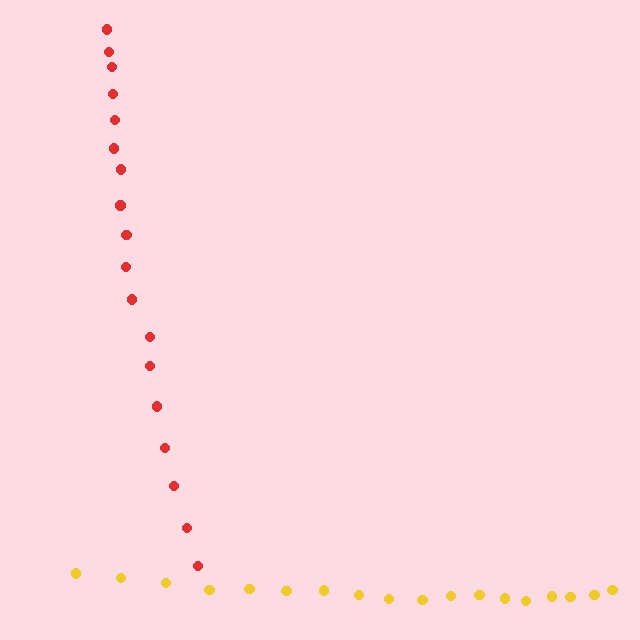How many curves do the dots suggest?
There are 2 distinct paths.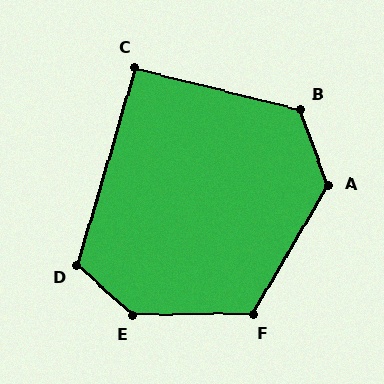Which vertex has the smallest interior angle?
C, at approximately 92 degrees.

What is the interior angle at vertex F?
Approximately 121 degrees (obtuse).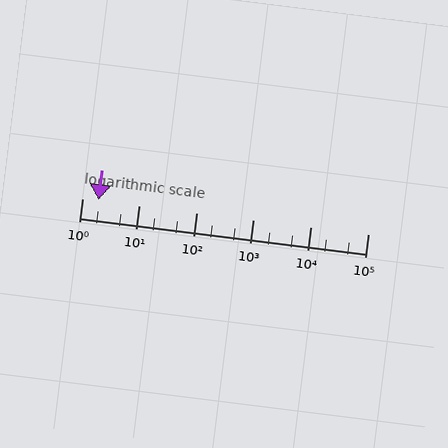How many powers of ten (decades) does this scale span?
The scale spans 5 decades, from 1 to 100000.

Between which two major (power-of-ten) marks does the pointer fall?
The pointer is between 1 and 10.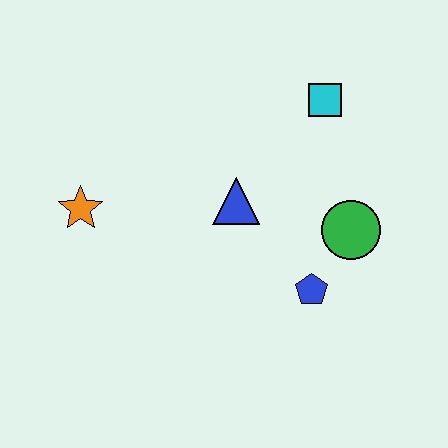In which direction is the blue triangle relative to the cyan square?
The blue triangle is below the cyan square.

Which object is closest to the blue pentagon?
The green circle is closest to the blue pentagon.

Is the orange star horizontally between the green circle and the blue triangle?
No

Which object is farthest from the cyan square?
The orange star is farthest from the cyan square.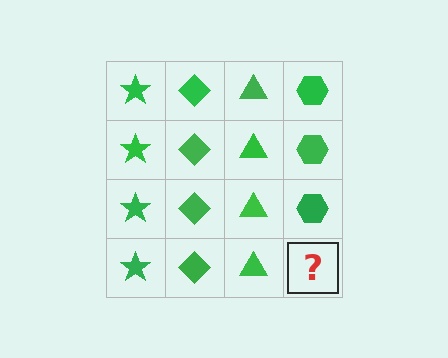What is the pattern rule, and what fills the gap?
The rule is that each column has a consistent shape. The gap should be filled with a green hexagon.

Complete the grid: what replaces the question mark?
The question mark should be replaced with a green hexagon.